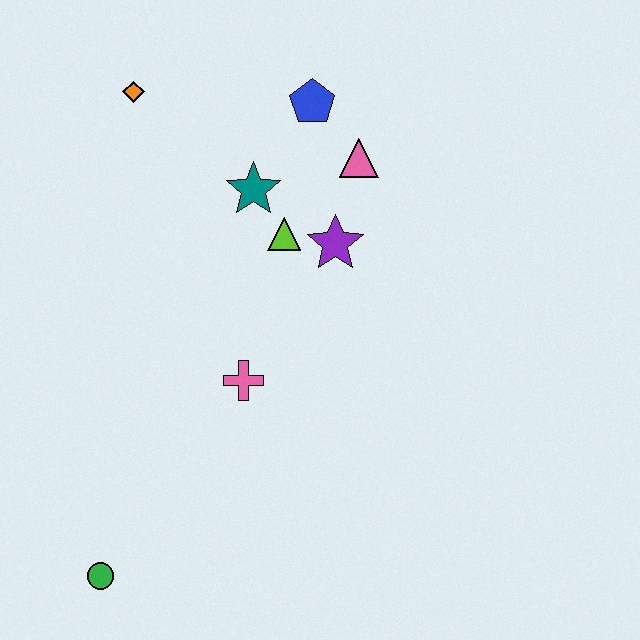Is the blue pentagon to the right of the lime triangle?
Yes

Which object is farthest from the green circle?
The blue pentagon is farthest from the green circle.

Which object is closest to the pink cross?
The lime triangle is closest to the pink cross.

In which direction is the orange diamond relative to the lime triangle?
The orange diamond is to the left of the lime triangle.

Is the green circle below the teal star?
Yes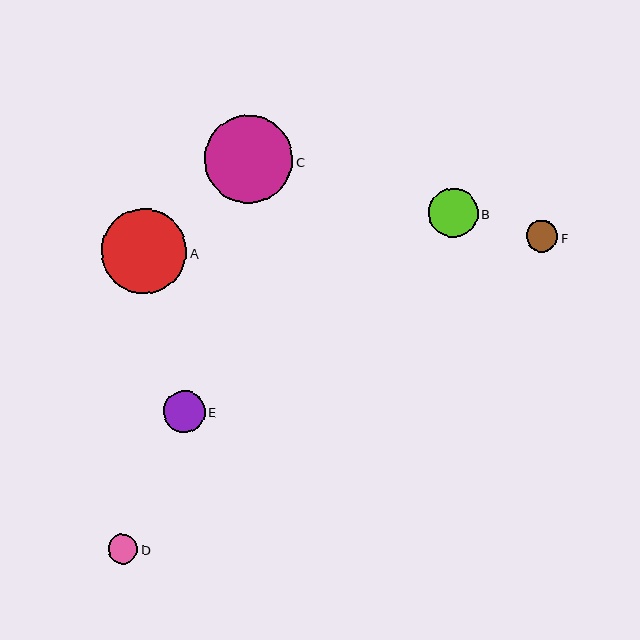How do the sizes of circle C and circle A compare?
Circle C and circle A are approximately the same size.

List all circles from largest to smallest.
From largest to smallest: C, A, B, E, F, D.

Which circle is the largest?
Circle C is the largest with a size of approximately 88 pixels.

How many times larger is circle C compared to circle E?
Circle C is approximately 2.1 times the size of circle E.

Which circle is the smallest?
Circle D is the smallest with a size of approximately 29 pixels.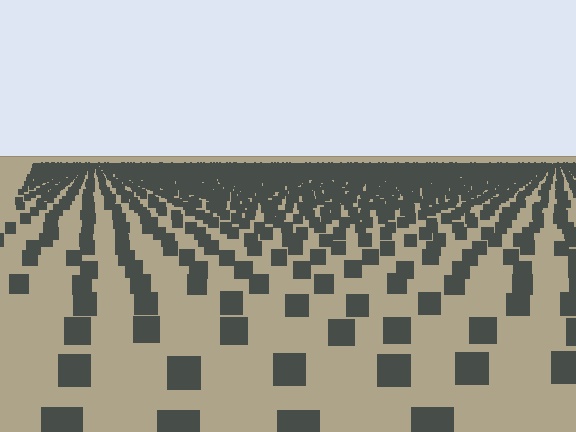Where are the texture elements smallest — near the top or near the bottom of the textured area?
Near the top.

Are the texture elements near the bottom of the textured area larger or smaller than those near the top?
Larger. Near the bottom, elements are closer to the viewer and appear at a bigger on-screen size.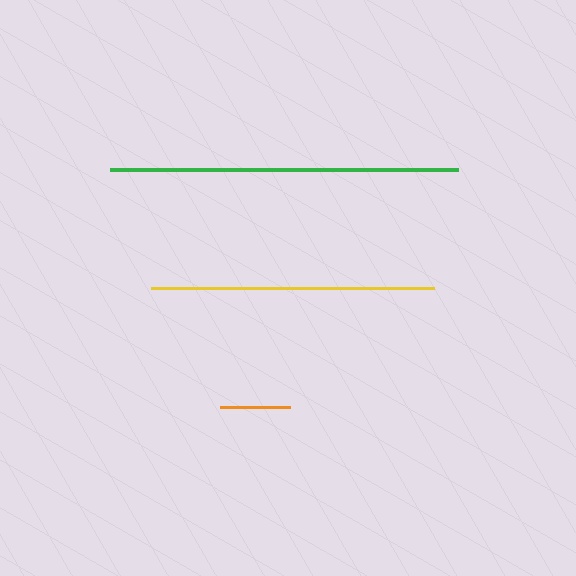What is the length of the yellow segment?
The yellow segment is approximately 283 pixels long.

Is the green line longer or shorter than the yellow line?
The green line is longer than the yellow line.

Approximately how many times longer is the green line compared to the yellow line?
The green line is approximately 1.2 times the length of the yellow line.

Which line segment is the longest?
The green line is the longest at approximately 347 pixels.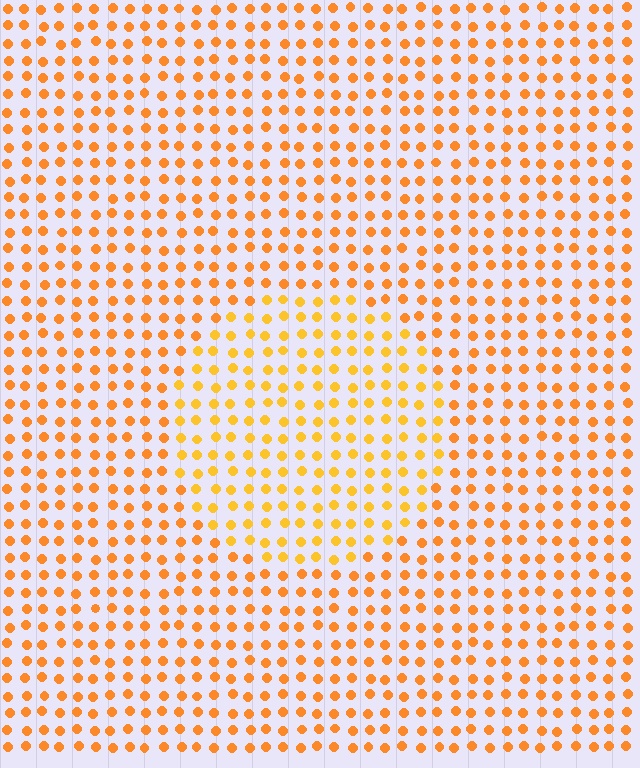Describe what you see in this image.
The image is filled with small orange elements in a uniform arrangement. A circle-shaped region is visible where the elements are tinted to a slightly different hue, forming a subtle color boundary.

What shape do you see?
I see a circle.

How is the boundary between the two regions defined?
The boundary is defined purely by a slight shift in hue (about 17 degrees). Spacing, size, and orientation are identical on both sides.